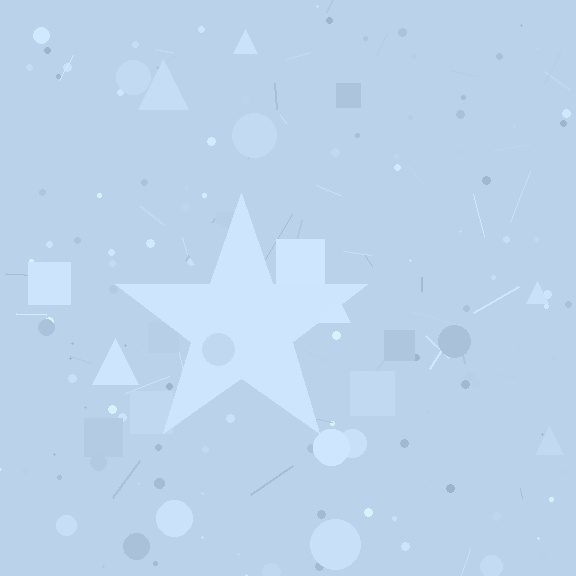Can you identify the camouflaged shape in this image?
The camouflaged shape is a star.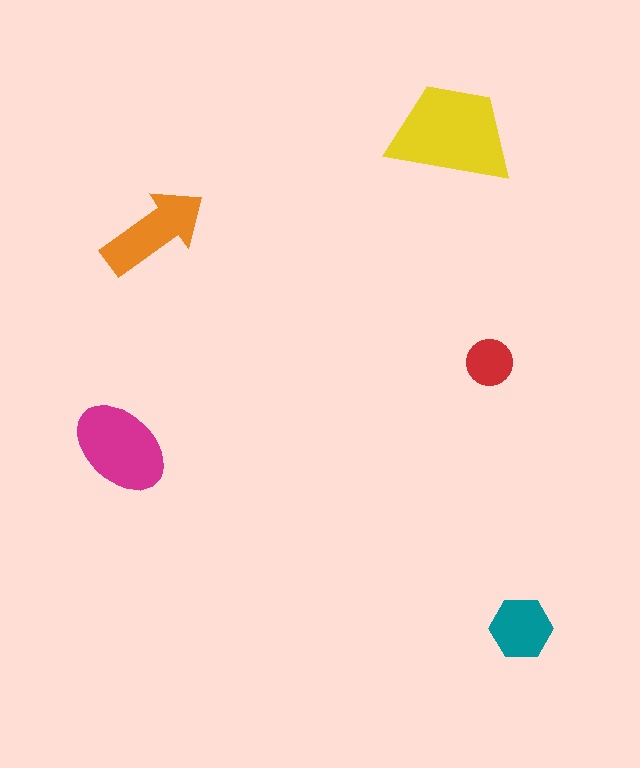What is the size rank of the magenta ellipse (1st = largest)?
2nd.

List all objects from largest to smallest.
The yellow trapezoid, the magenta ellipse, the orange arrow, the teal hexagon, the red circle.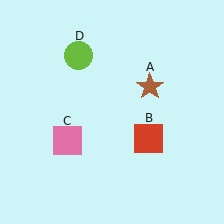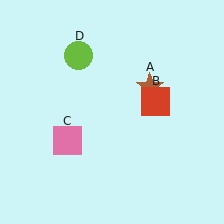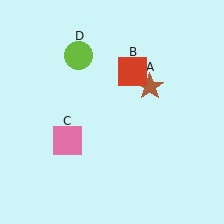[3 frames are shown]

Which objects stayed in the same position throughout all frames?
Brown star (object A) and pink square (object C) and lime circle (object D) remained stationary.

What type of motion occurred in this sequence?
The red square (object B) rotated counterclockwise around the center of the scene.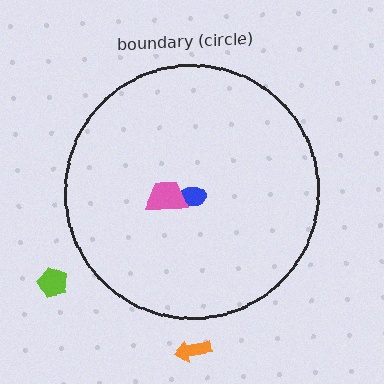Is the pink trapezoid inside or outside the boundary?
Inside.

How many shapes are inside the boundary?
2 inside, 2 outside.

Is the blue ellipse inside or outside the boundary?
Inside.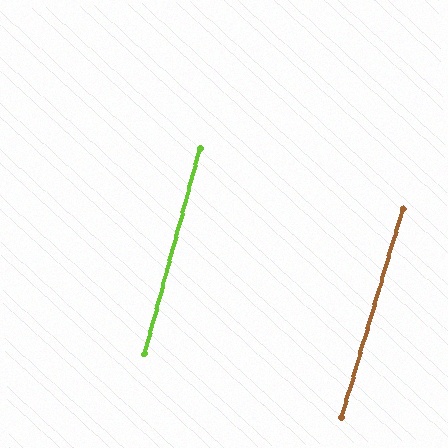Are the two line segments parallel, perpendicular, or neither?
Parallel — their directions differ by only 1.6°.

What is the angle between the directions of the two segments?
Approximately 2 degrees.